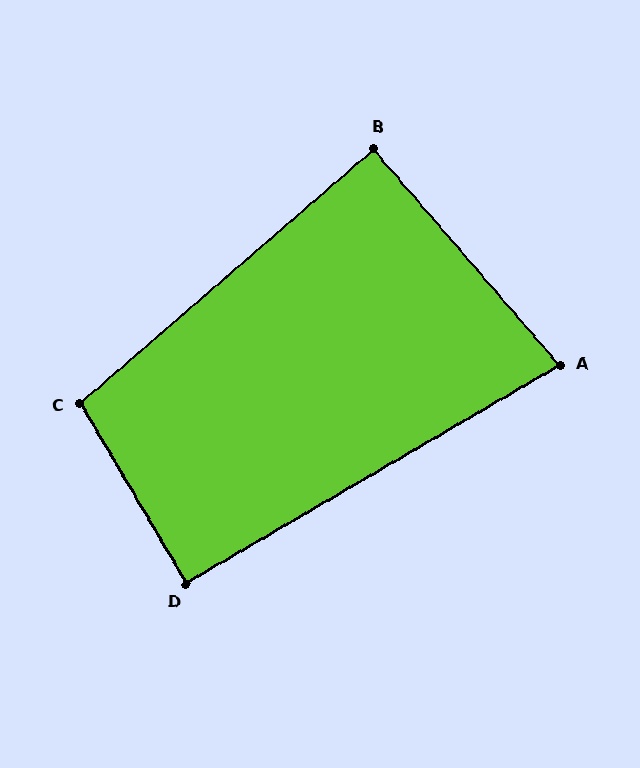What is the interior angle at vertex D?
Approximately 90 degrees (approximately right).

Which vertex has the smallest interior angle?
A, at approximately 79 degrees.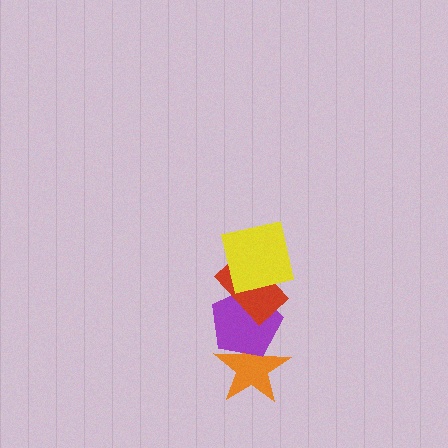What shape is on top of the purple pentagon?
The red rectangle is on top of the purple pentagon.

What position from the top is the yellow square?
The yellow square is 1st from the top.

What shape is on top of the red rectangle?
The yellow square is on top of the red rectangle.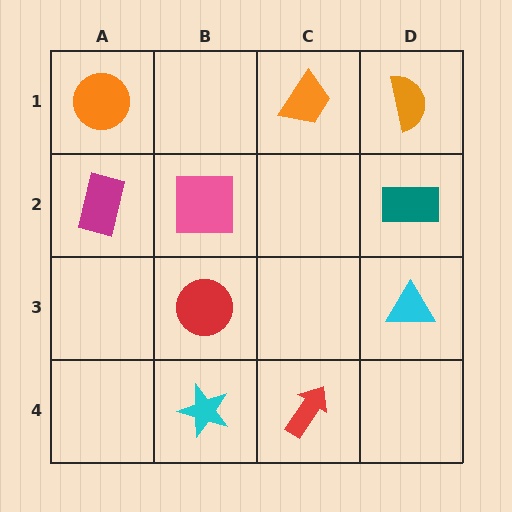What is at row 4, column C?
A red arrow.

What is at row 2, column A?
A magenta rectangle.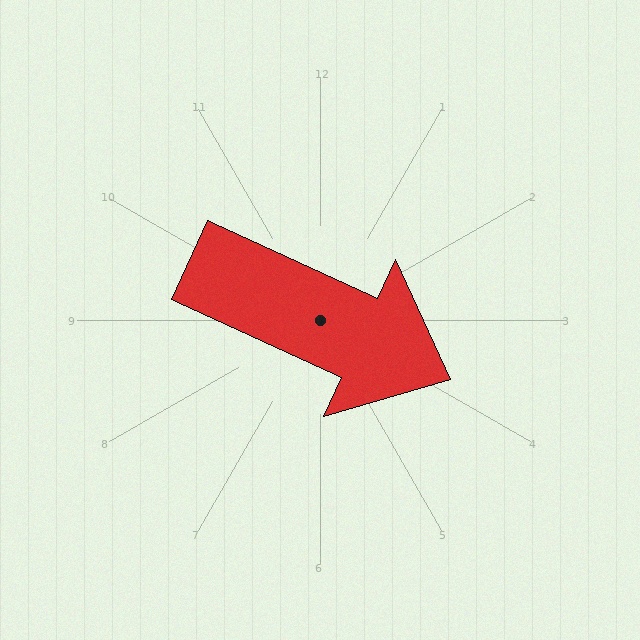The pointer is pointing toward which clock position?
Roughly 4 o'clock.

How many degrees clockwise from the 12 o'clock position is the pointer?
Approximately 115 degrees.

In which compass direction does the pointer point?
Southeast.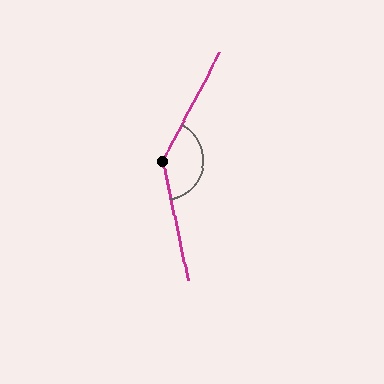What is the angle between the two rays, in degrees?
Approximately 141 degrees.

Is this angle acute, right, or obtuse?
It is obtuse.